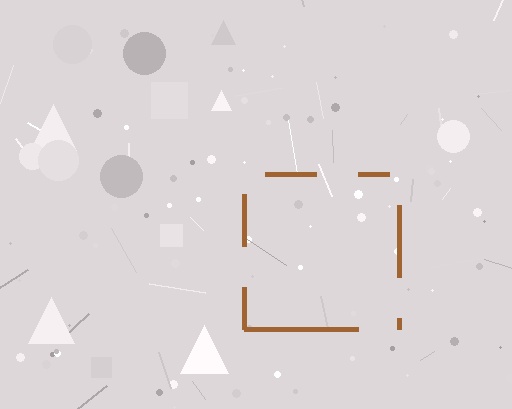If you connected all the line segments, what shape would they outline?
They would outline a square.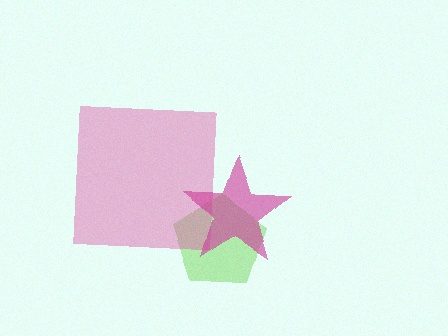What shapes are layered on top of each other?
The layered shapes are: a lime pentagon, a pink square, a magenta star.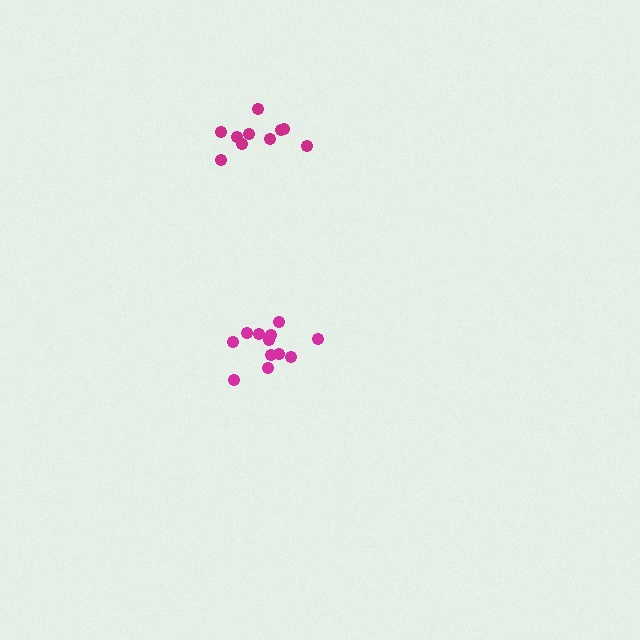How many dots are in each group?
Group 1: 12 dots, Group 2: 10 dots (22 total).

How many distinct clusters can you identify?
There are 2 distinct clusters.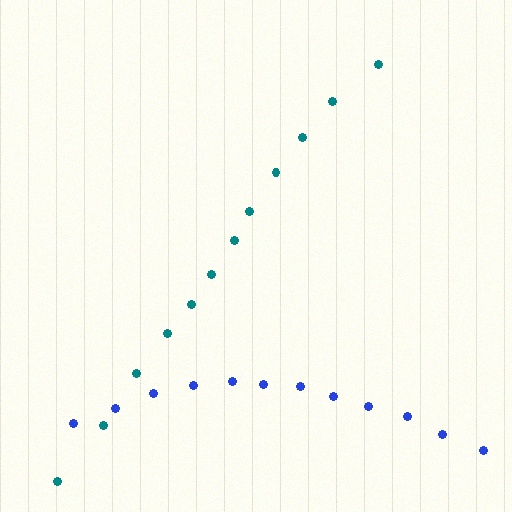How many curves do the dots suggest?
There are 2 distinct paths.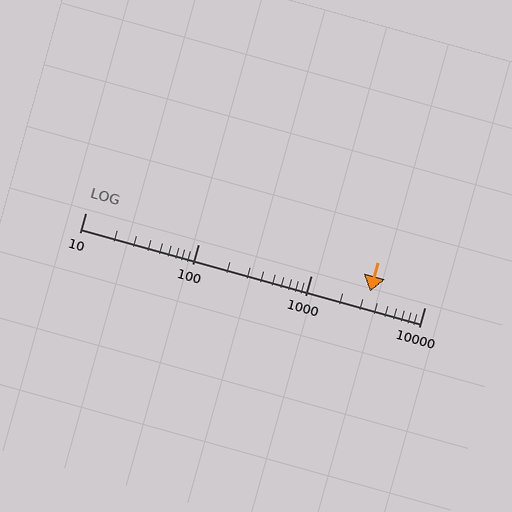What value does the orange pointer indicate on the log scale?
The pointer indicates approximately 3300.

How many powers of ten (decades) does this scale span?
The scale spans 3 decades, from 10 to 10000.